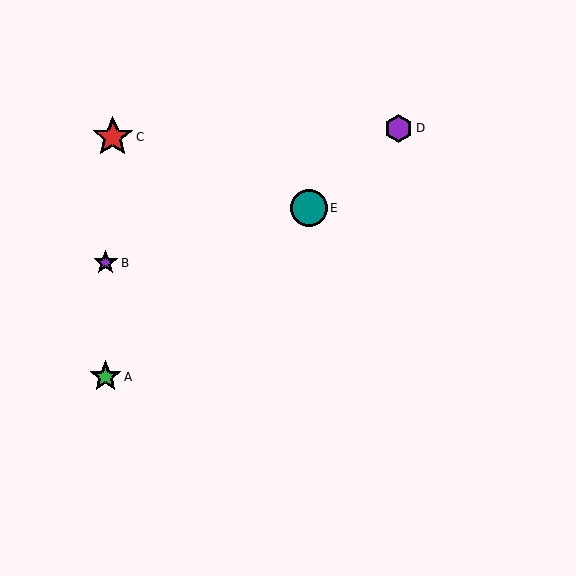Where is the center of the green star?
The center of the green star is at (106, 377).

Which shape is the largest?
The red star (labeled C) is the largest.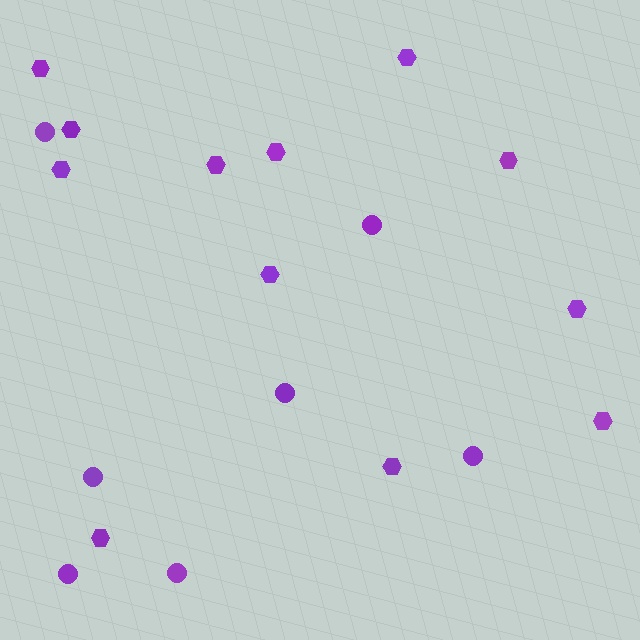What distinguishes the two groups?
There are 2 groups: one group of hexagons (12) and one group of circles (7).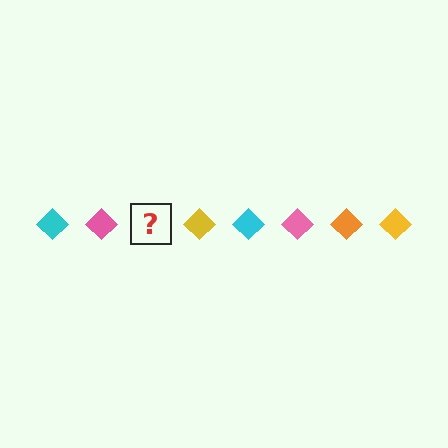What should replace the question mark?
The question mark should be replaced with an orange diamond.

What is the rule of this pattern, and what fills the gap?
The rule is that the pattern cycles through cyan, pink, orange, yellow diamonds. The gap should be filled with an orange diamond.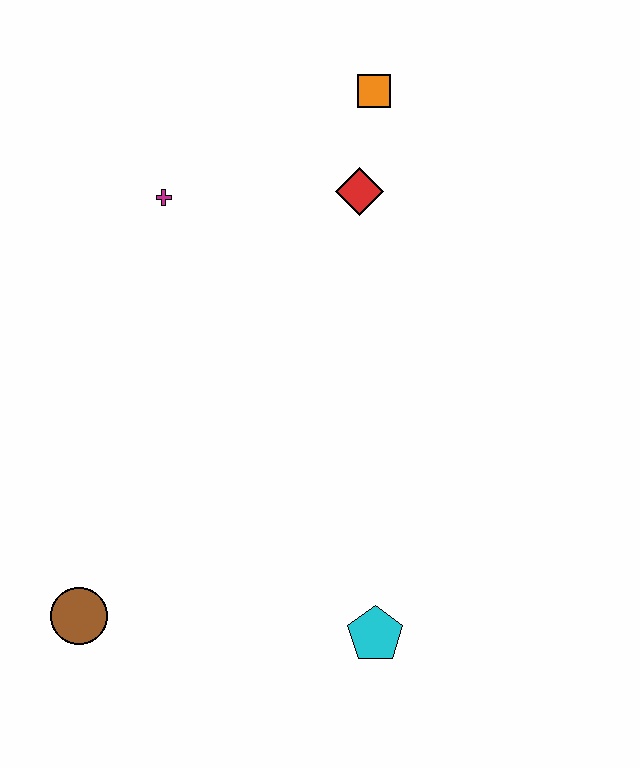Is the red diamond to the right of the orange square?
No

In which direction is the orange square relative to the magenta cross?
The orange square is to the right of the magenta cross.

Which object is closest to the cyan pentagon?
The brown circle is closest to the cyan pentagon.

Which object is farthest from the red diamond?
The brown circle is farthest from the red diamond.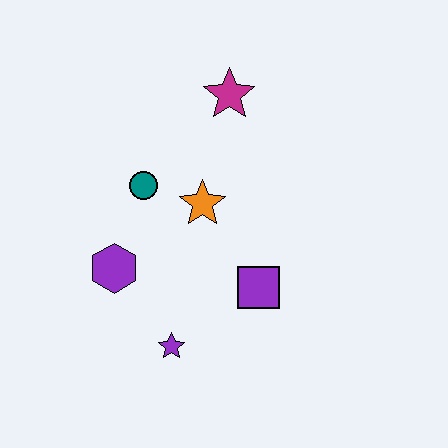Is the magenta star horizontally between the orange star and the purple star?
No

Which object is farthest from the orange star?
The purple star is farthest from the orange star.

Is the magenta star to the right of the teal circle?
Yes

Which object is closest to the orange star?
The teal circle is closest to the orange star.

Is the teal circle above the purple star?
Yes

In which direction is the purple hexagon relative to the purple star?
The purple hexagon is above the purple star.